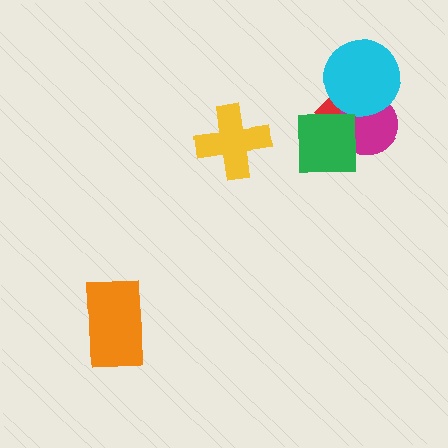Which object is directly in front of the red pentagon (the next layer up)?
The magenta circle is directly in front of the red pentagon.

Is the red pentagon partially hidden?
Yes, it is partially covered by another shape.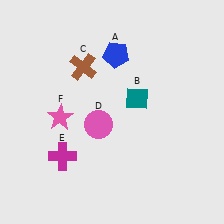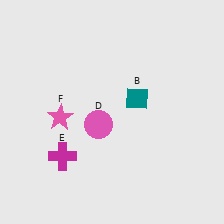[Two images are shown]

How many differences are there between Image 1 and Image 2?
There are 2 differences between the two images.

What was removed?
The brown cross (C), the blue pentagon (A) were removed in Image 2.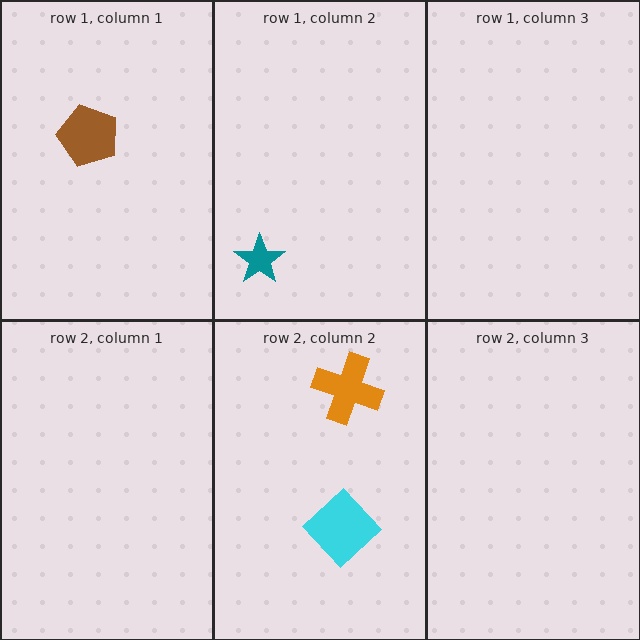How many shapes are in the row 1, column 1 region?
1.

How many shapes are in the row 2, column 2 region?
2.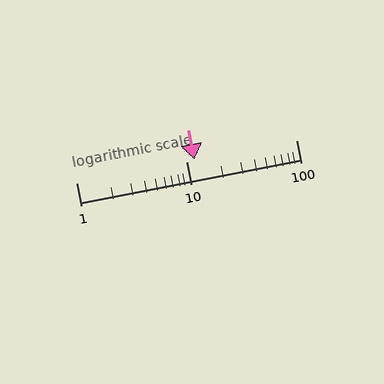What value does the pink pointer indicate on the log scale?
The pointer indicates approximately 12.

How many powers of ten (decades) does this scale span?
The scale spans 2 decades, from 1 to 100.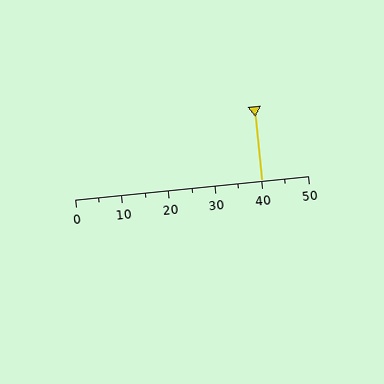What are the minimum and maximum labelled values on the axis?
The axis runs from 0 to 50.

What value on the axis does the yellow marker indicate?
The marker indicates approximately 40.